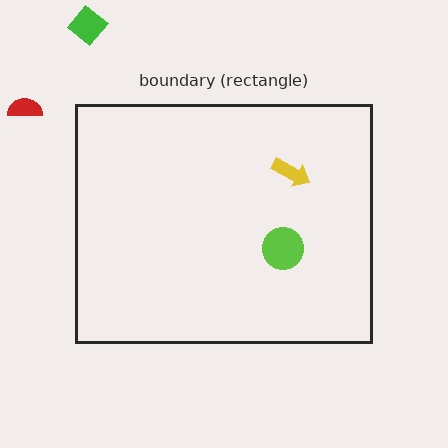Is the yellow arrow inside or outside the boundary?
Inside.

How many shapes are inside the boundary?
2 inside, 2 outside.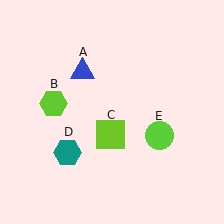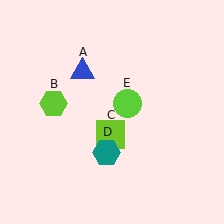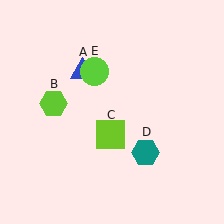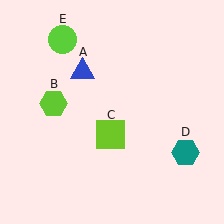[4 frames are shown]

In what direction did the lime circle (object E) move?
The lime circle (object E) moved up and to the left.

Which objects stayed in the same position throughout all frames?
Blue triangle (object A) and lime hexagon (object B) and lime square (object C) remained stationary.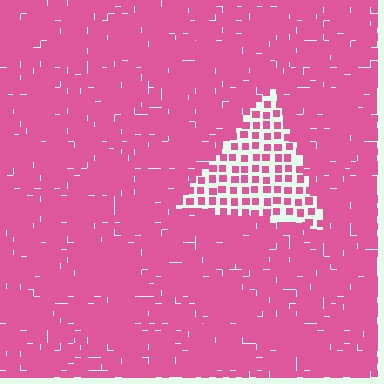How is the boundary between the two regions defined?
The boundary is defined by a change in element density (approximately 2.6x ratio). All elements are the same color, size, and shape.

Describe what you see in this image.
The image contains small pink elements arranged at two different densities. A triangle-shaped region is visible where the elements are less densely packed than the surrounding area.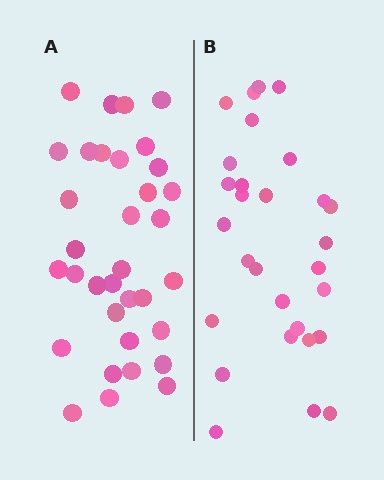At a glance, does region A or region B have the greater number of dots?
Region A (the left region) has more dots.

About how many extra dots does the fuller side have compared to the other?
Region A has about 5 more dots than region B.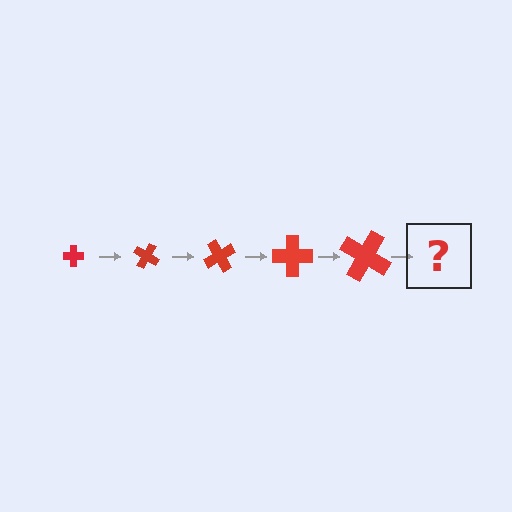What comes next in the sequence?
The next element should be a cross, larger than the previous one and rotated 150 degrees from the start.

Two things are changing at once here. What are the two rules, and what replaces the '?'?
The two rules are that the cross grows larger each step and it rotates 30 degrees each step. The '?' should be a cross, larger than the previous one and rotated 150 degrees from the start.